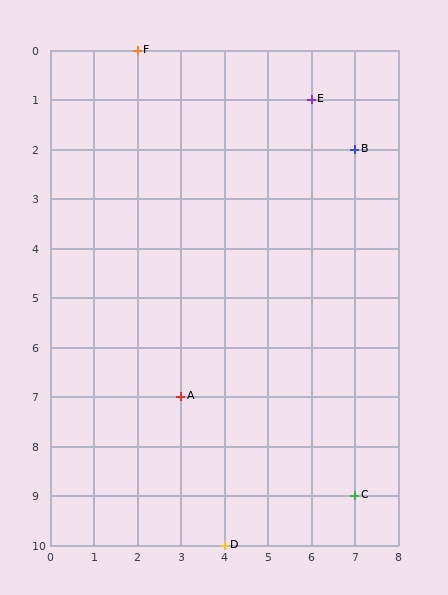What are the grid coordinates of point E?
Point E is at grid coordinates (6, 1).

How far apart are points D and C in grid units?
Points D and C are 3 columns and 1 row apart (about 3.2 grid units diagonally).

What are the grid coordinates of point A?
Point A is at grid coordinates (3, 7).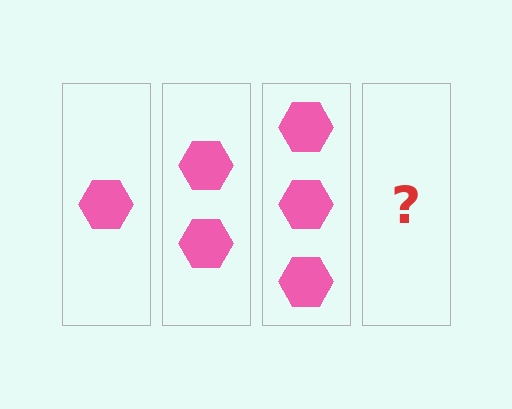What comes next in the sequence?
The next element should be 4 hexagons.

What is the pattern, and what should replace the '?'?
The pattern is that each step adds one more hexagon. The '?' should be 4 hexagons.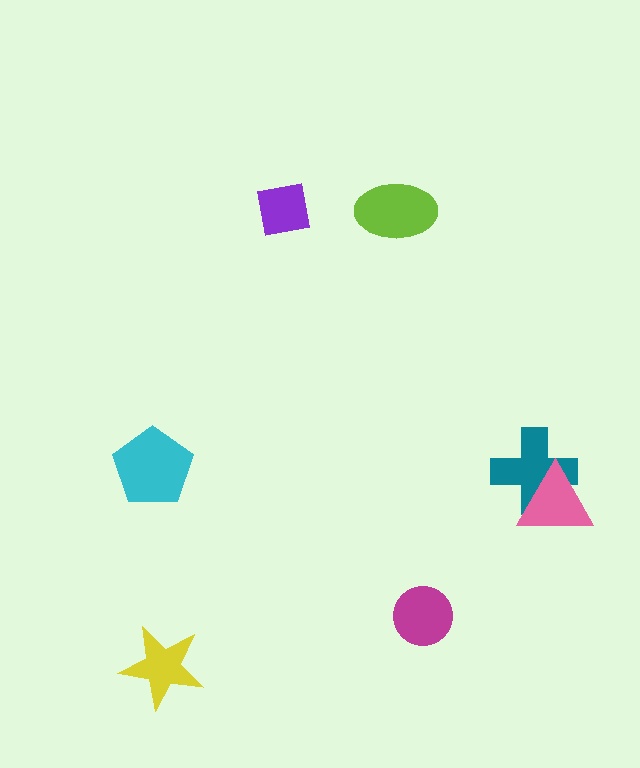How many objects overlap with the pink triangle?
1 object overlaps with the pink triangle.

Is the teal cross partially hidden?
Yes, it is partially covered by another shape.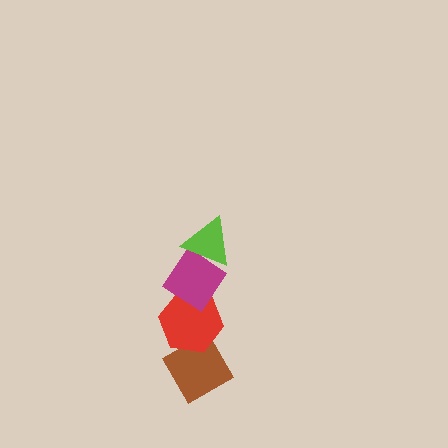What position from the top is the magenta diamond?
The magenta diamond is 2nd from the top.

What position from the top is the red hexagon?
The red hexagon is 3rd from the top.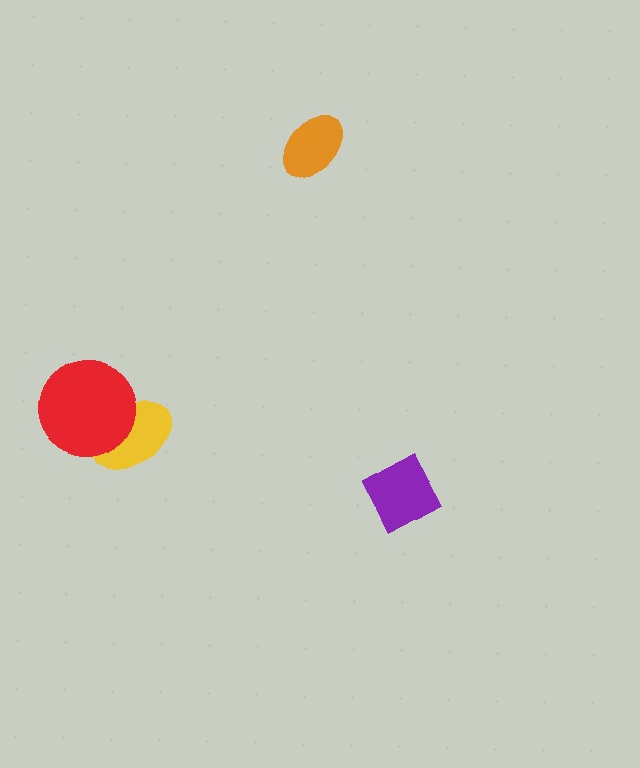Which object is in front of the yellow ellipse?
The red circle is in front of the yellow ellipse.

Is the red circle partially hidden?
No, no other shape covers it.